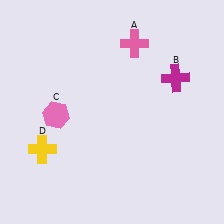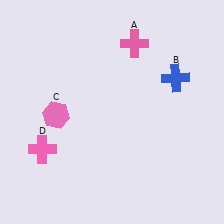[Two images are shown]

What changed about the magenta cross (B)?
In Image 1, B is magenta. In Image 2, it changed to blue.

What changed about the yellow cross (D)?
In Image 1, D is yellow. In Image 2, it changed to pink.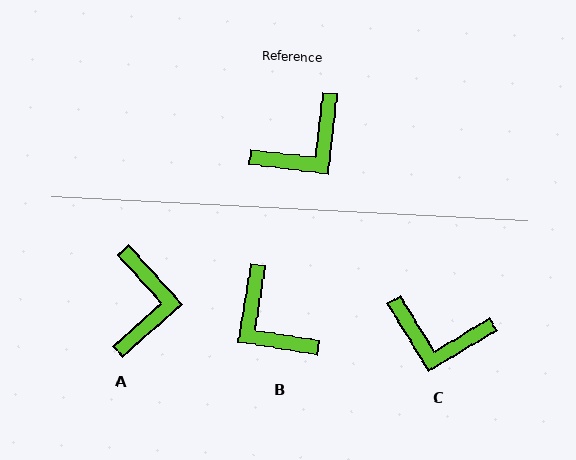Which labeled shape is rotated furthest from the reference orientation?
B, about 92 degrees away.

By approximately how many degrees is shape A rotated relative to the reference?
Approximately 49 degrees counter-clockwise.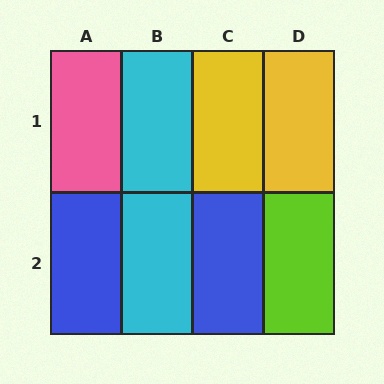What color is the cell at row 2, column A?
Blue.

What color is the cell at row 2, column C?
Blue.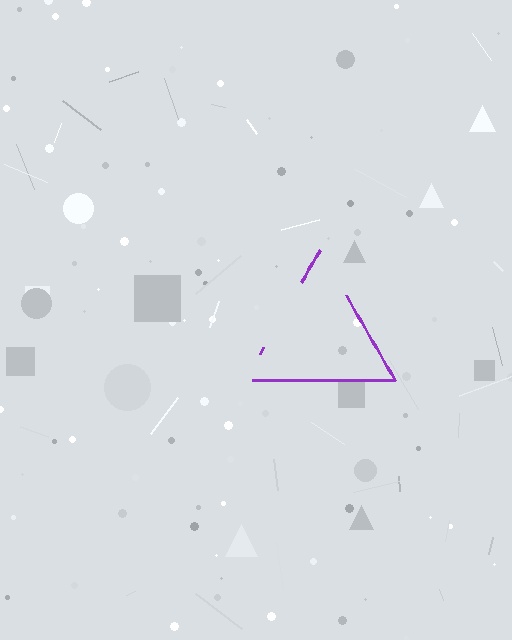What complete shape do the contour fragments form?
The contour fragments form a triangle.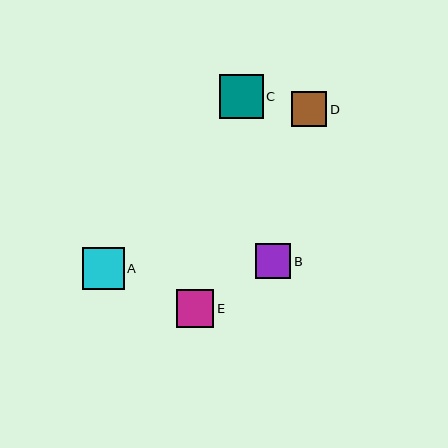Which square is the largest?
Square C is the largest with a size of approximately 44 pixels.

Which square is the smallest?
Square B is the smallest with a size of approximately 35 pixels.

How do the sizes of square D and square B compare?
Square D and square B are approximately the same size.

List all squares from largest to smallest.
From largest to smallest: C, A, E, D, B.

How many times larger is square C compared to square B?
Square C is approximately 1.3 times the size of square B.